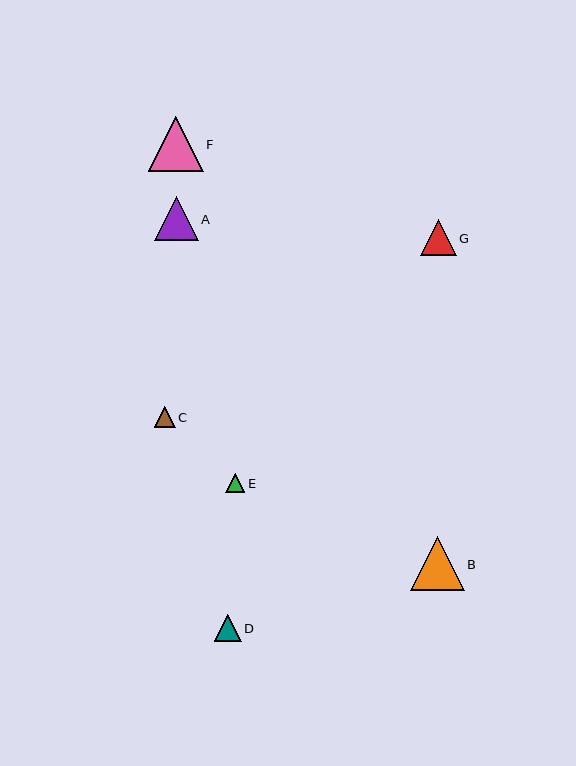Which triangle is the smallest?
Triangle E is the smallest with a size of approximately 19 pixels.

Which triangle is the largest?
Triangle F is the largest with a size of approximately 55 pixels.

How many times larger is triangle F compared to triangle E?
Triangle F is approximately 2.9 times the size of triangle E.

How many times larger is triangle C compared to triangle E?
Triangle C is approximately 1.1 times the size of triangle E.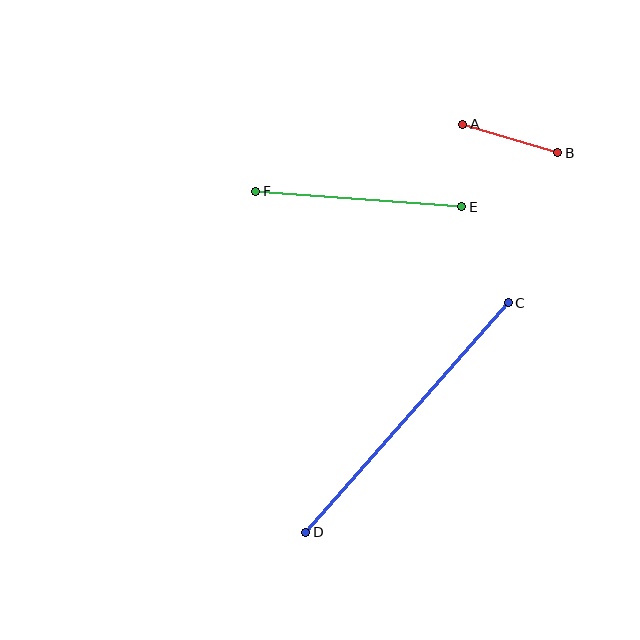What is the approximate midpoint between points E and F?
The midpoint is at approximately (359, 199) pixels.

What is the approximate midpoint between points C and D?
The midpoint is at approximately (407, 417) pixels.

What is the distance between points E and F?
The distance is approximately 207 pixels.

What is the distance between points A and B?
The distance is approximately 99 pixels.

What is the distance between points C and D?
The distance is approximately 307 pixels.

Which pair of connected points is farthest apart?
Points C and D are farthest apart.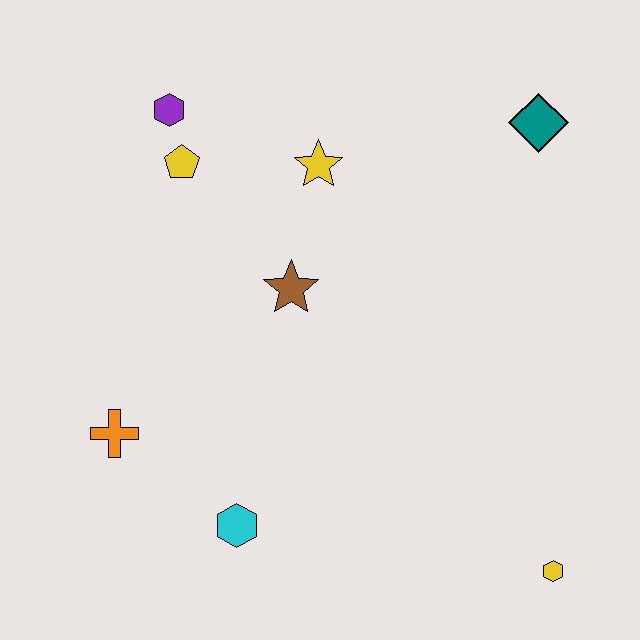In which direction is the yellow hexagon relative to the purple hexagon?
The yellow hexagon is below the purple hexagon.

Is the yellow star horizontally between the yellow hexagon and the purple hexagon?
Yes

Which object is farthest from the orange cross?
The teal diamond is farthest from the orange cross.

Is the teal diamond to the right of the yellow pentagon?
Yes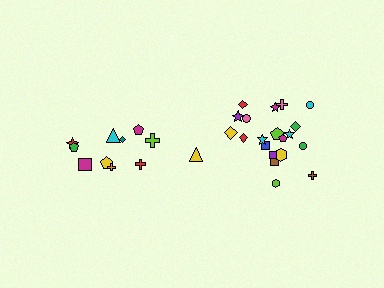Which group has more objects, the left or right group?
The right group.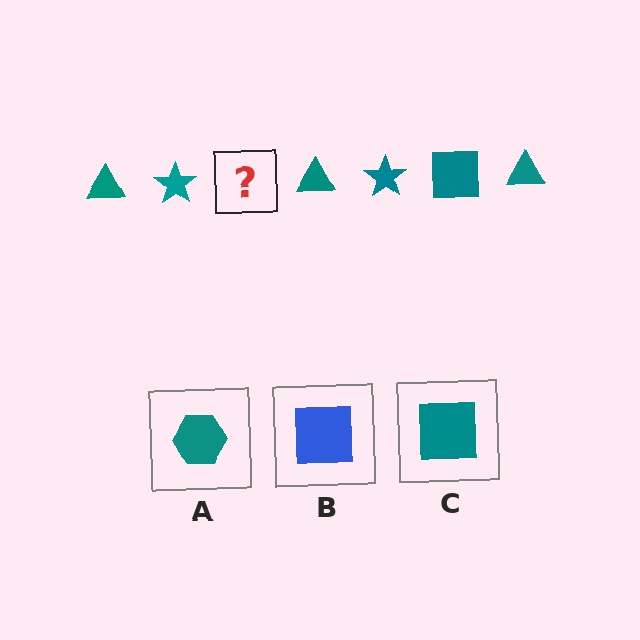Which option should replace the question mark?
Option C.